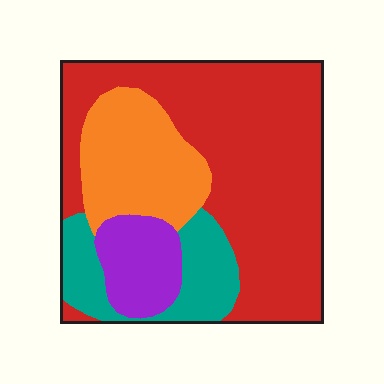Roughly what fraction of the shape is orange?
Orange covers 20% of the shape.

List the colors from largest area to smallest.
From largest to smallest: red, orange, teal, purple.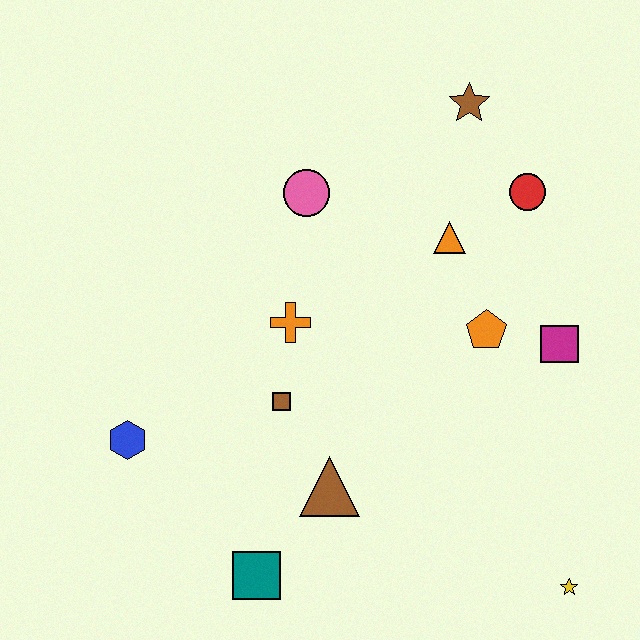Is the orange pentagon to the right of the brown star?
Yes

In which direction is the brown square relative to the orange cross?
The brown square is below the orange cross.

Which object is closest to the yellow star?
The magenta square is closest to the yellow star.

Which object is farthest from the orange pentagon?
The blue hexagon is farthest from the orange pentagon.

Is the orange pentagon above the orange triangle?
No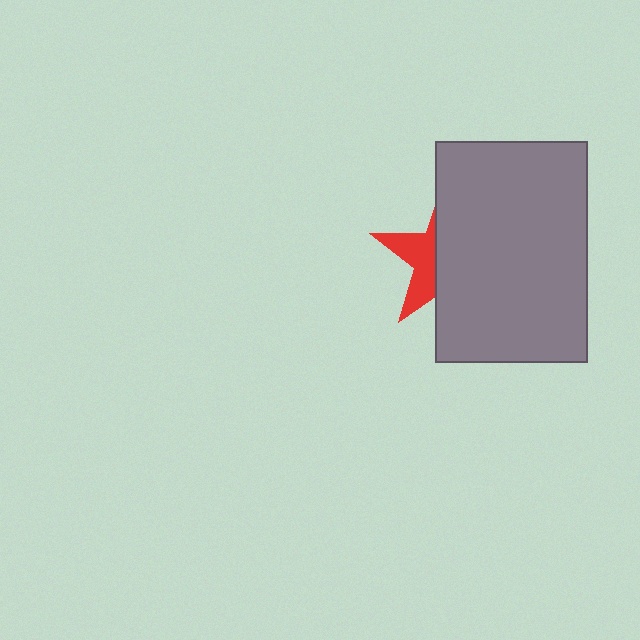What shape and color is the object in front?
The object in front is a gray rectangle.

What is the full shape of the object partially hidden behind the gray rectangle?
The partially hidden object is a red star.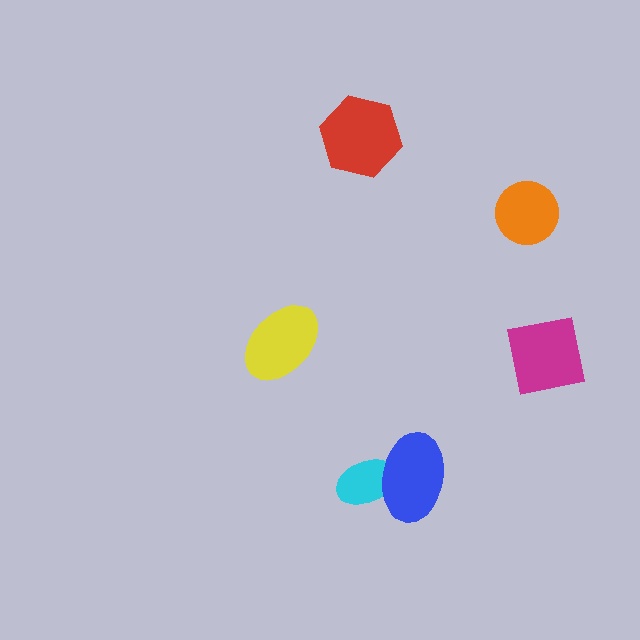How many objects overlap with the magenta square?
0 objects overlap with the magenta square.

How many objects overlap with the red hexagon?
0 objects overlap with the red hexagon.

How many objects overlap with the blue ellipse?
1 object overlaps with the blue ellipse.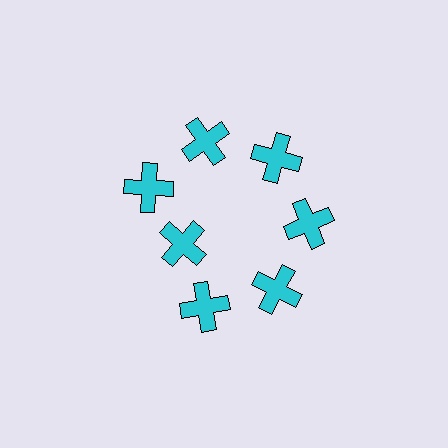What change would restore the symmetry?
The symmetry would be restored by moving it outward, back onto the ring so that all 7 crosses sit at equal angles and equal distance from the center.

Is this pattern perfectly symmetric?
No. The 7 cyan crosses are arranged in a ring, but one element near the 8 o'clock position is pulled inward toward the center, breaking the 7-fold rotational symmetry.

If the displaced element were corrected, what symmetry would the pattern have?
It would have 7-fold rotational symmetry — the pattern would map onto itself every 51 degrees.